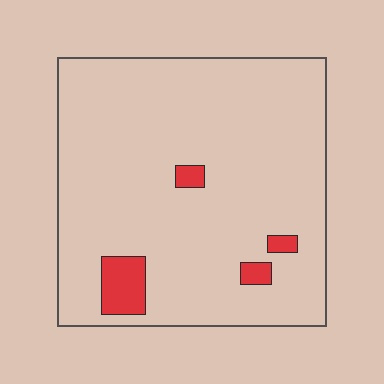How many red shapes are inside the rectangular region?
4.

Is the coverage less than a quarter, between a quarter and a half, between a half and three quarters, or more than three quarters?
Less than a quarter.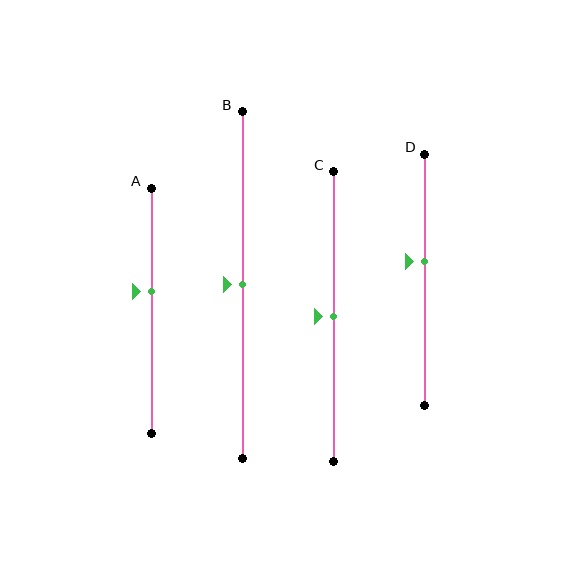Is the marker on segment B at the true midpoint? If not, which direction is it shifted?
Yes, the marker on segment B is at the true midpoint.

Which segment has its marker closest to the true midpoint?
Segment B has its marker closest to the true midpoint.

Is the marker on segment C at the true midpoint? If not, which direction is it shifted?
Yes, the marker on segment C is at the true midpoint.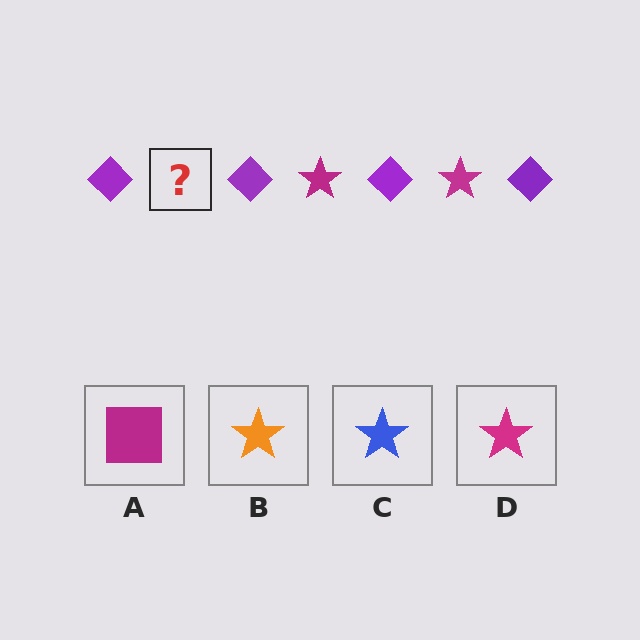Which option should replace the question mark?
Option D.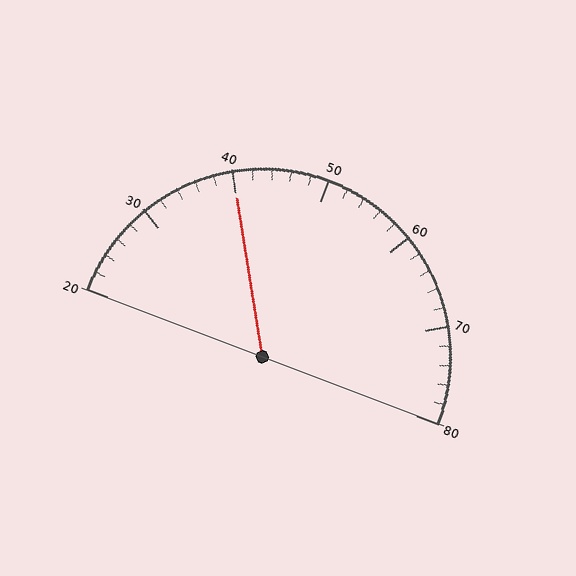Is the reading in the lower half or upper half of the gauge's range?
The reading is in the lower half of the range (20 to 80).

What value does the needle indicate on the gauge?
The needle indicates approximately 40.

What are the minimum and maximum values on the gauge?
The gauge ranges from 20 to 80.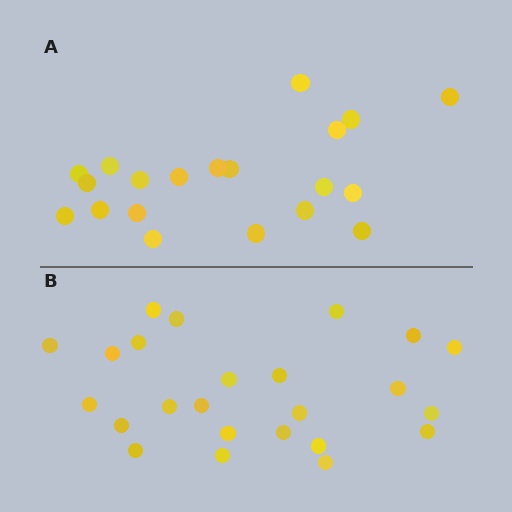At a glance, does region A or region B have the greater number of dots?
Region B (the bottom region) has more dots.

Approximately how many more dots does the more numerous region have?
Region B has about 4 more dots than region A.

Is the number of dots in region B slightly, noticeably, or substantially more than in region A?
Region B has only slightly more — the two regions are fairly close. The ratio is roughly 1.2 to 1.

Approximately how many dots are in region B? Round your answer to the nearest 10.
About 20 dots. (The exact count is 24, which rounds to 20.)